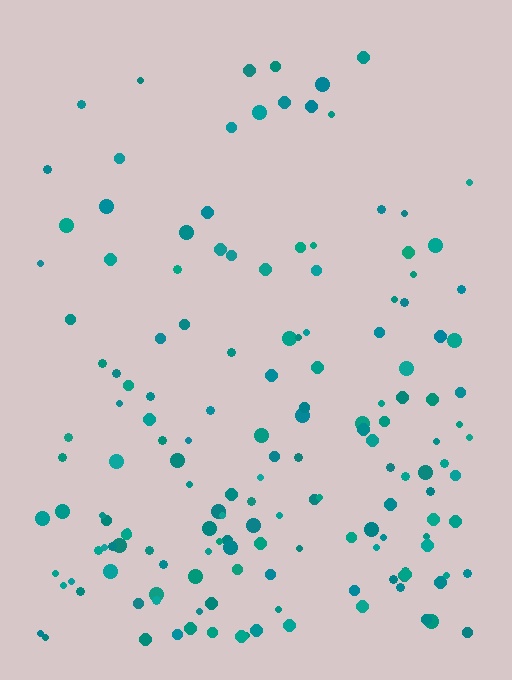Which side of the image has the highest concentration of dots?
The bottom.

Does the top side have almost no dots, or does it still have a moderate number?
Still a moderate number, just noticeably fewer than the bottom.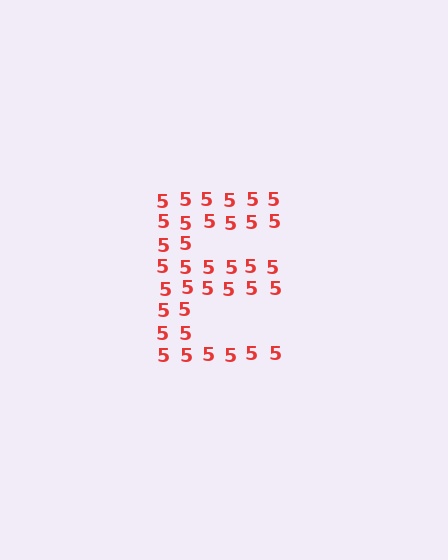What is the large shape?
The large shape is the letter E.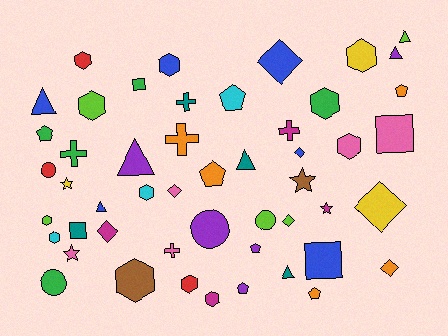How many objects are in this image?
There are 50 objects.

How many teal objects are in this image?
There are 4 teal objects.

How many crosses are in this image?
There are 5 crosses.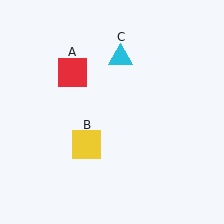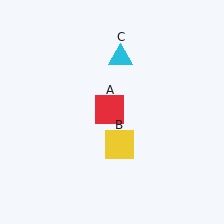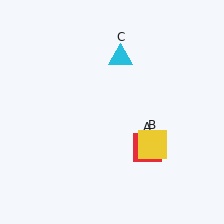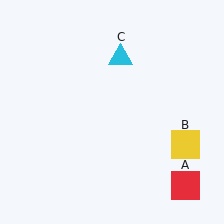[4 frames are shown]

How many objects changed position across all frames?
2 objects changed position: red square (object A), yellow square (object B).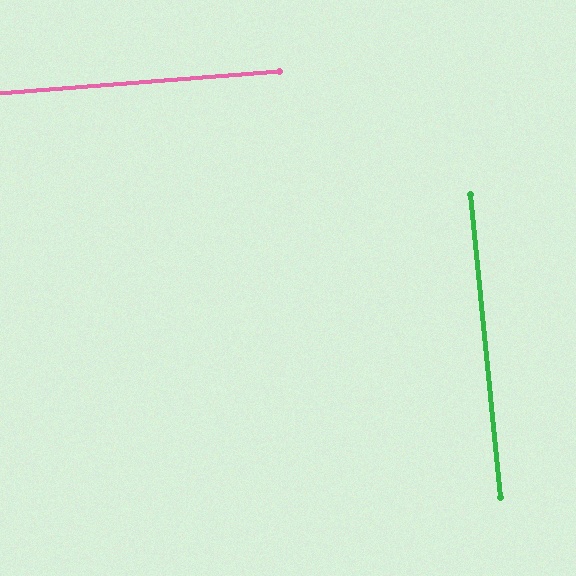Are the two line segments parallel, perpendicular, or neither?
Perpendicular — they meet at approximately 89°.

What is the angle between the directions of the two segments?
Approximately 89 degrees.